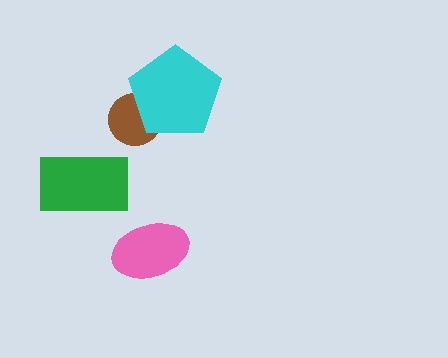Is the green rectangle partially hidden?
No, no other shape covers it.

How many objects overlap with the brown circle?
1 object overlaps with the brown circle.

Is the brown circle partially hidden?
Yes, it is partially covered by another shape.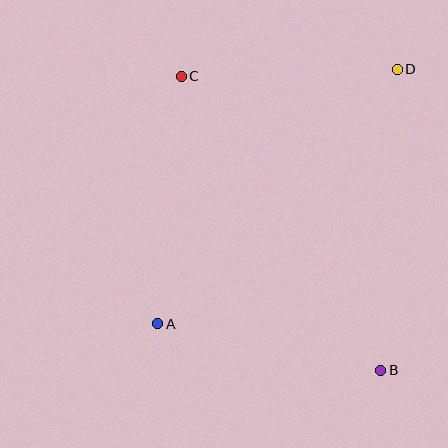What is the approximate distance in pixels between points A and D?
The distance between A and D is approximately 349 pixels.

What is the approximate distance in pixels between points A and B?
The distance between A and B is approximately 228 pixels.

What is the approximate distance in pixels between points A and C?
The distance between A and C is approximately 249 pixels.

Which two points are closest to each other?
Points C and D are closest to each other.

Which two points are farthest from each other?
Points B and C are farthest from each other.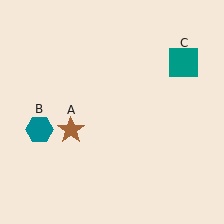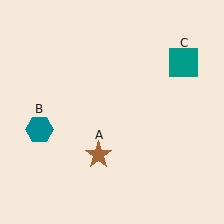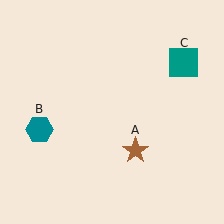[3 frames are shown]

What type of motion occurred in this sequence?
The brown star (object A) rotated counterclockwise around the center of the scene.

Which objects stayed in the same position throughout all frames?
Teal hexagon (object B) and teal square (object C) remained stationary.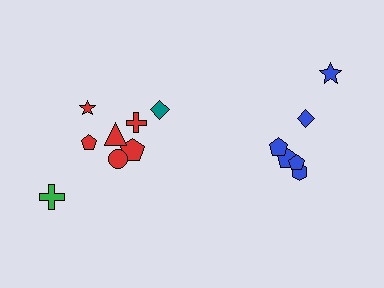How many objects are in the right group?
There are 6 objects.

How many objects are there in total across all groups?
There are 14 objects.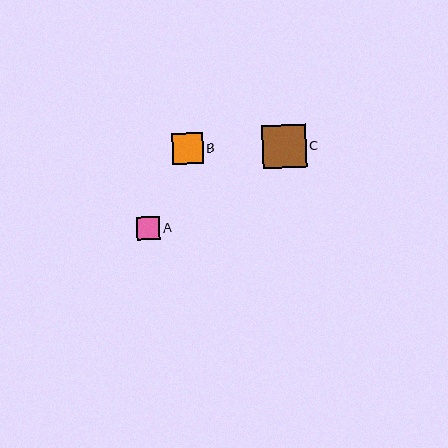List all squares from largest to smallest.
From largest to smallest: C, B, A.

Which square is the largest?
Square C is the largest with a size of approximately 43 pixels.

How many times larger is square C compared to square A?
Square C is approximately 1.9 times the size of square A.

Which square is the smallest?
Square A is the smallest with a size of approximately 23 pixels.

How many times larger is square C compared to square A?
Square C is approximately 1.9 times the size of square A.